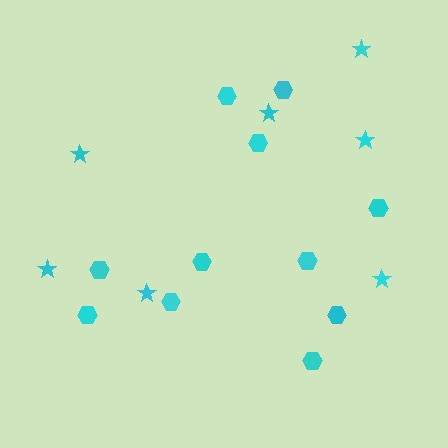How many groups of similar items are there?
There are 2 groups: one group of stars (7) and one group of hexagons (11).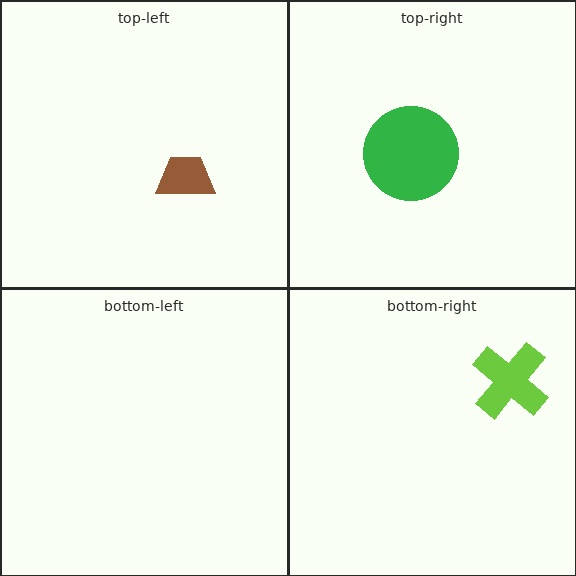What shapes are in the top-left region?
The brown trapezoid.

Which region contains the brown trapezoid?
The top-left region.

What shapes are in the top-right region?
The green circle.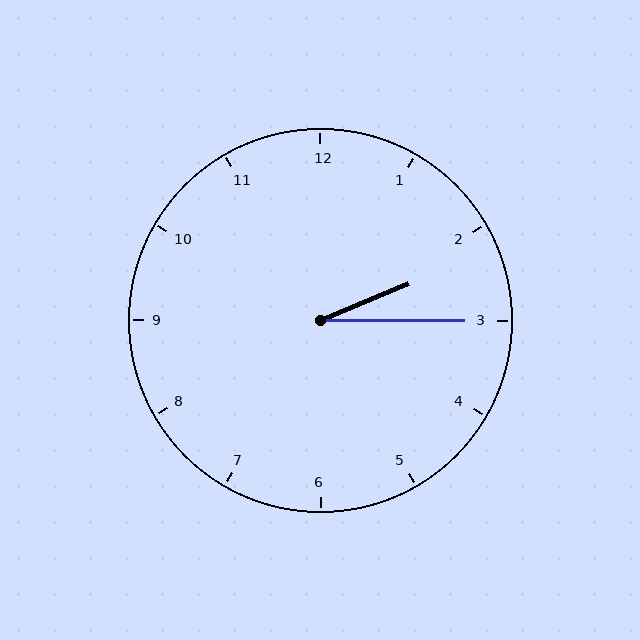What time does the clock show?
2:15.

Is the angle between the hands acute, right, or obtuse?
It is acute.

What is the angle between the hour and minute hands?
Approximately 22 degrees.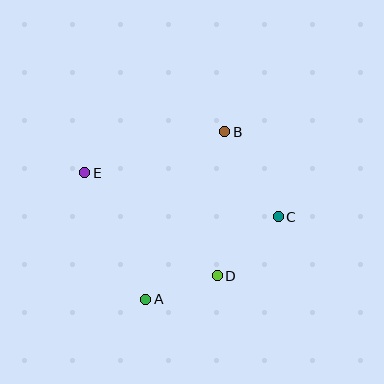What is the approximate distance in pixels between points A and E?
The distance between A and E is approximately 140 pixels.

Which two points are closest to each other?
Points A and D are closest to each other.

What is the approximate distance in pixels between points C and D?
The distance between C and D is approximately 85 pixels.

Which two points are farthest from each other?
Points C and E are farthest from each other.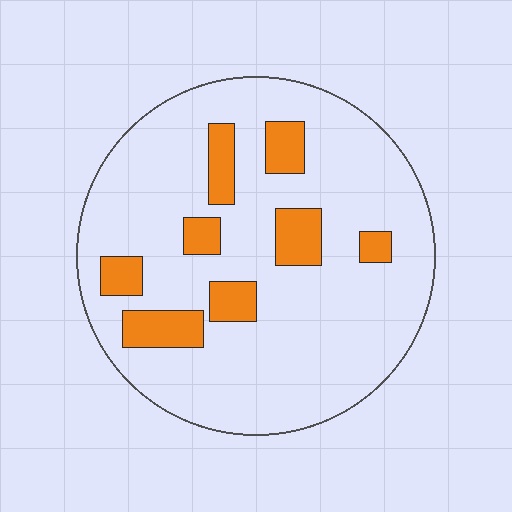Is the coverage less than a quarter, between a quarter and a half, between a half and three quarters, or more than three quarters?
Less than a quarter.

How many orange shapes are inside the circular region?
8.